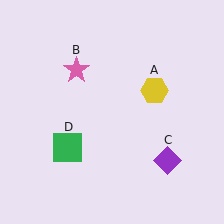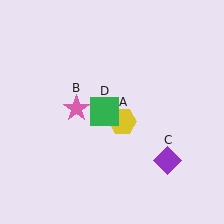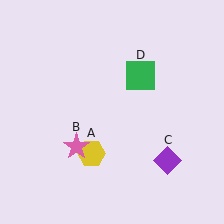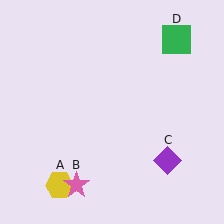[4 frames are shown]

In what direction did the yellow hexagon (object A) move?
The yellow hexagon (object A) moved down and to the left.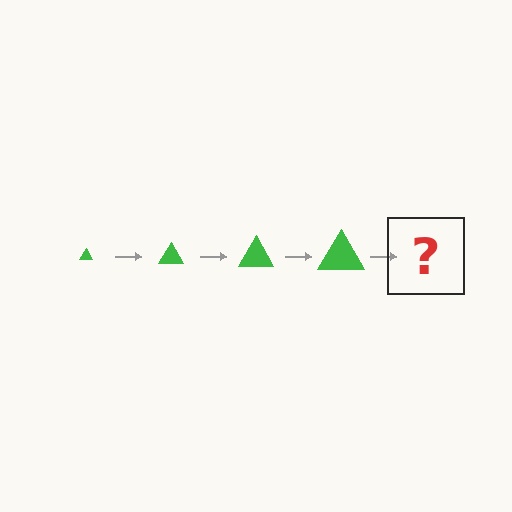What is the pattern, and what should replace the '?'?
The pattern is that the triangle gets progressively larger each step. The '?' should be a green triangle, larger than the previous one.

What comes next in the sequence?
The next element should be a green triangle, larger than the previous one.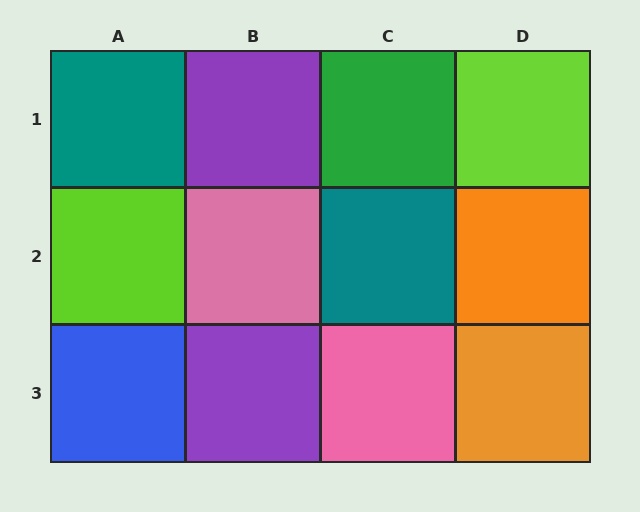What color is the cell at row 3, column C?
Pink.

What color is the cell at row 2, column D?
Orange.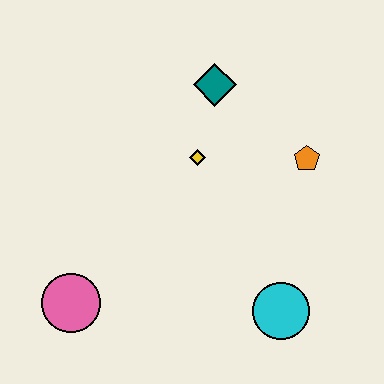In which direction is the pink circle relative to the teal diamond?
The pink circle is below the teal diamond.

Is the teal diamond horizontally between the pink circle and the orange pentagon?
Yes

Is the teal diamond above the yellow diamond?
Yes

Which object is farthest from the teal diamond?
The pink circle is farthest from the teal diamond.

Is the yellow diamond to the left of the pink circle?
No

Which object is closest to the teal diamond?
The yellow diamond is closest to the teal diamond.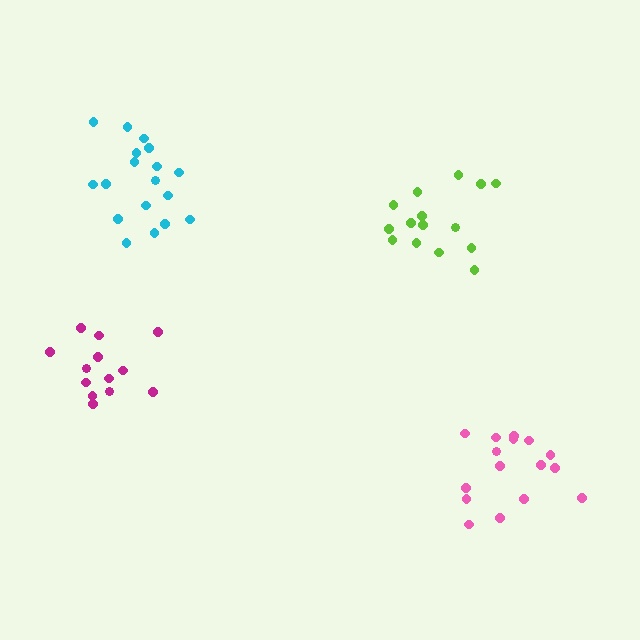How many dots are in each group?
Group 1: 18 dots, Group 2: 15 dots, Group 3: 16 dots, Group 4: 13 dots (62 total).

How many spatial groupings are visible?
There are 4 spatial groupings.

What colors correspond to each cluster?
The clusters are colored: cyan, lime, pink, magenta.